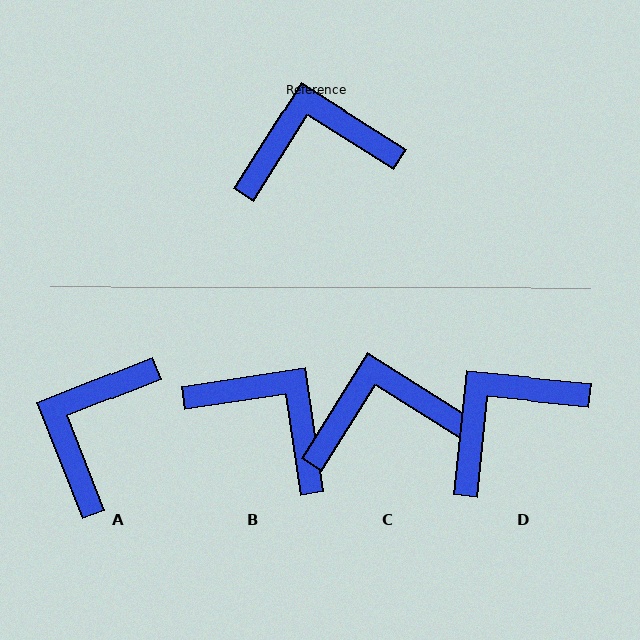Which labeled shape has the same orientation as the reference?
C.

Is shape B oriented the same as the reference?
No, it is off by about 49 degrees.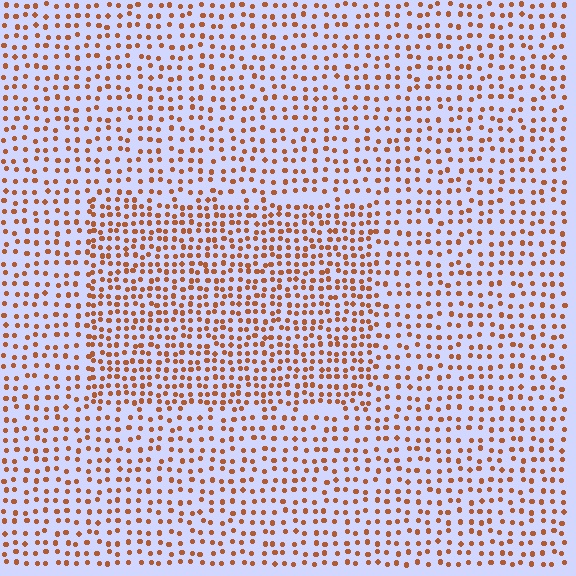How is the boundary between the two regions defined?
The boundary is defined by a change in element density (approximately 1.6x ratio). All elements are the same color, size, and shape.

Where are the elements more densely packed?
The elements are more densely packed inside the rectangle boundary.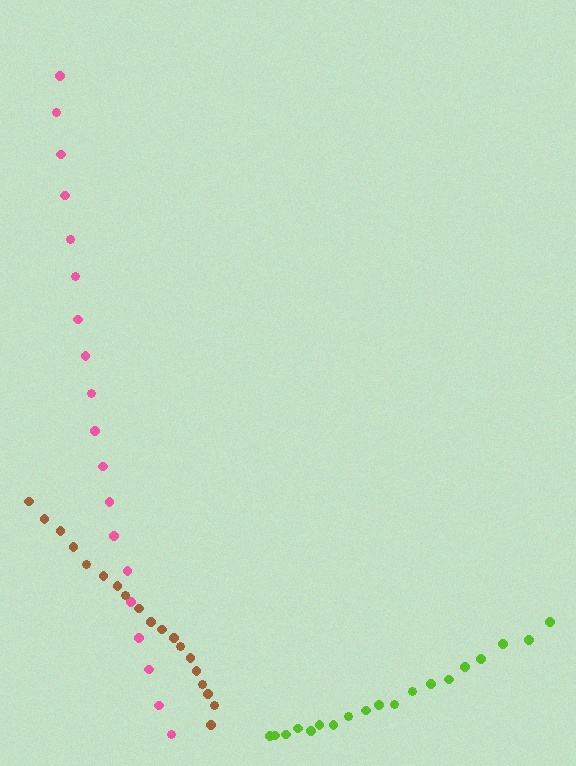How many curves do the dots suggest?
There are 3 distinct paths.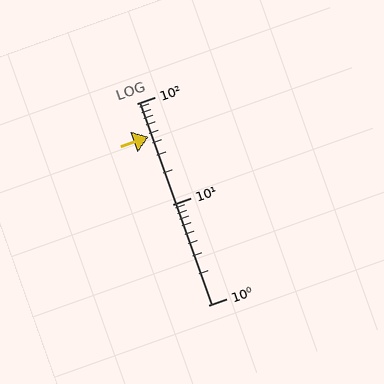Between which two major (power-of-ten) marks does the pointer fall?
The pointer is between 10 and 100.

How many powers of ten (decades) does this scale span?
The scale spans 2 decades, from 1 to 100.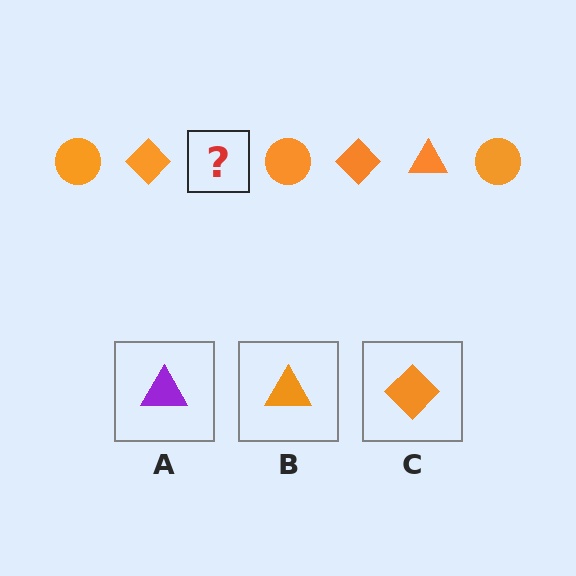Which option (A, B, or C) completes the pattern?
B.